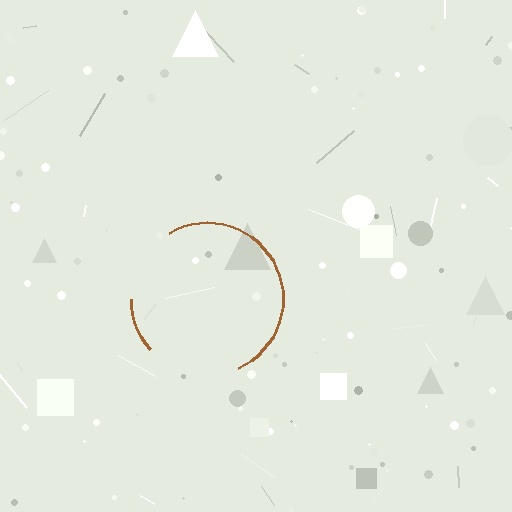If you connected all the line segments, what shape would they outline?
They would outline a circle.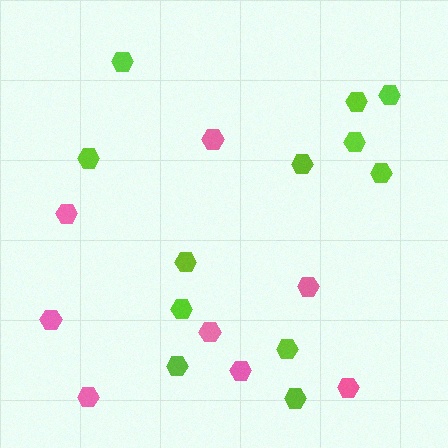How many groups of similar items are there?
There are 2 groups: one group of lime hexagons (12) and one group of pink hexagons (8).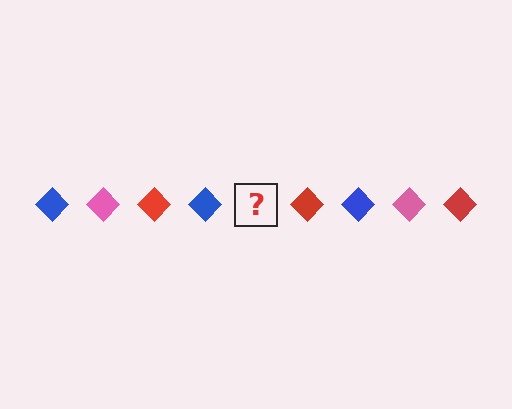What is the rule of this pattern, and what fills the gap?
The rule is that the pattern cycles through blue, pink, red diamonds. The gap should be filled with a pink diamond.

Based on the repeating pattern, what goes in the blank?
The blank should be a pink diamond.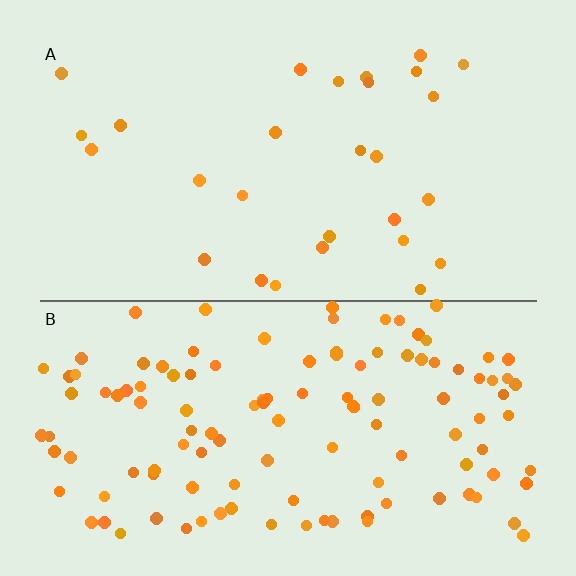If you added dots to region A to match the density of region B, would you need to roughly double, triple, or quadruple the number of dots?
Approximately quadruple.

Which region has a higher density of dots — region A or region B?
B (the bottom).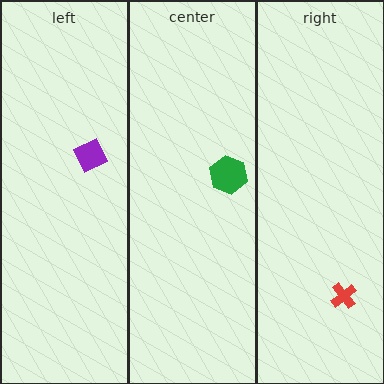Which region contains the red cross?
The right region.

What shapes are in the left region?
The purple diamond.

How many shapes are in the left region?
1.